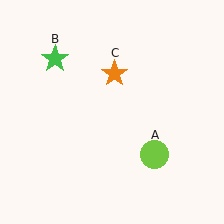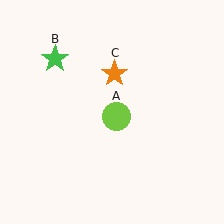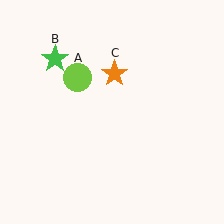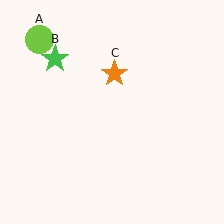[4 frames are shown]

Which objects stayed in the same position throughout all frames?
Green star (object B) and orange star (object C) remained stationary.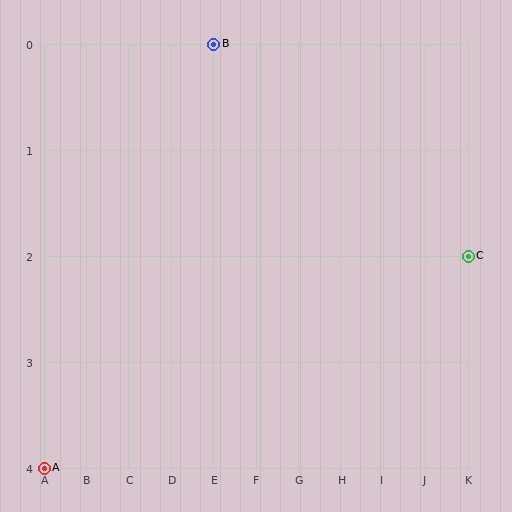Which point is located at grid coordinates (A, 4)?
Point A is at (A, 4).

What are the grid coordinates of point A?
Point A is at grid coordinates (A, 4).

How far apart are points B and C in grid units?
Points B and C are 6 columns and 2 rows apart (about 6.3 grid units diagonally).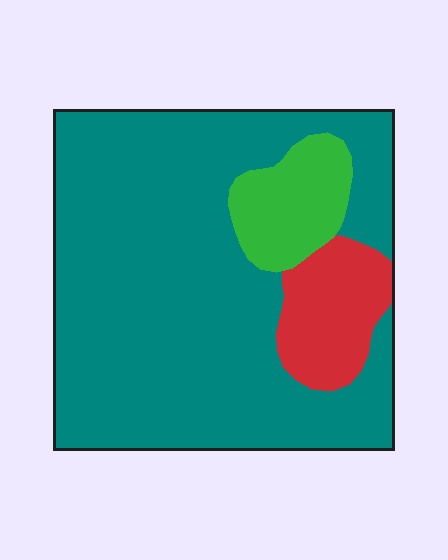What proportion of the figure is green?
Green takes up less than a sixth of the figure.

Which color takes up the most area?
Teal, at roughly 80%.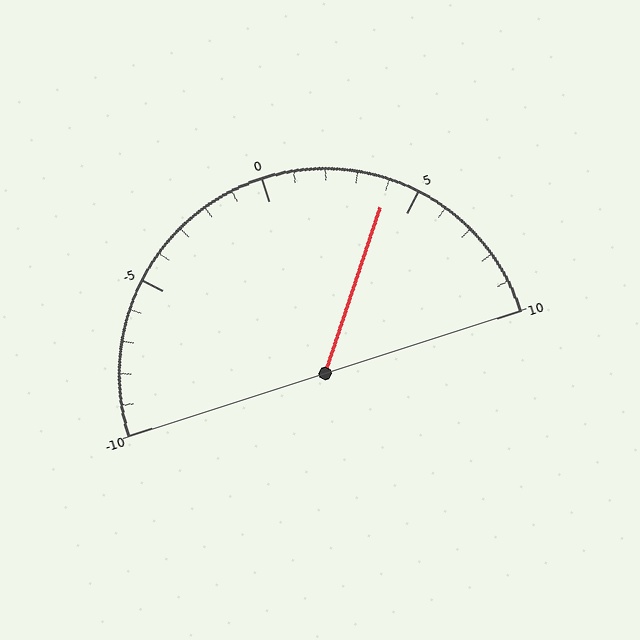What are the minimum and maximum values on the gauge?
The gauge ranges from -10 to 10.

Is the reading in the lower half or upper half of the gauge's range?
The reading is in the upper half of the range (-10 to 10).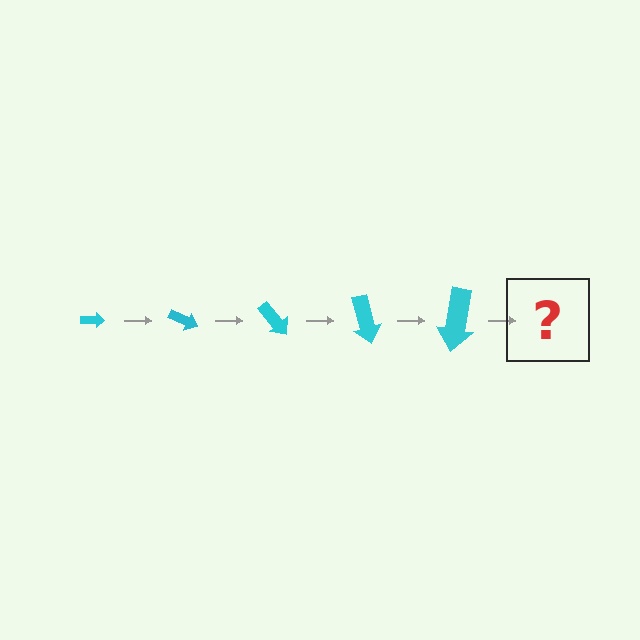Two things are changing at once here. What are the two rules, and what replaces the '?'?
The two rules are that the arrow grows larger each step and it rotates 25 degrees each step. The '?' should be an arrow, larger than the previous one and rotated 125 degrees from the start.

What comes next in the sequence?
The next element should be an arrow, larger than the previous one and rotated 125 degrees from the start.